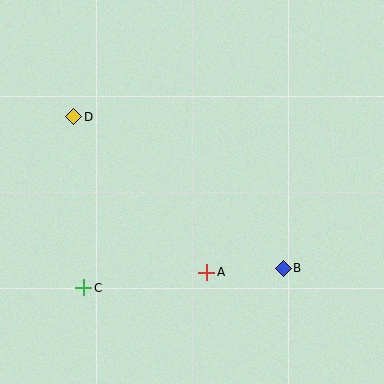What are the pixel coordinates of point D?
Point D is at (74, 117).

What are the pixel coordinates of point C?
Point C is at (84, 288).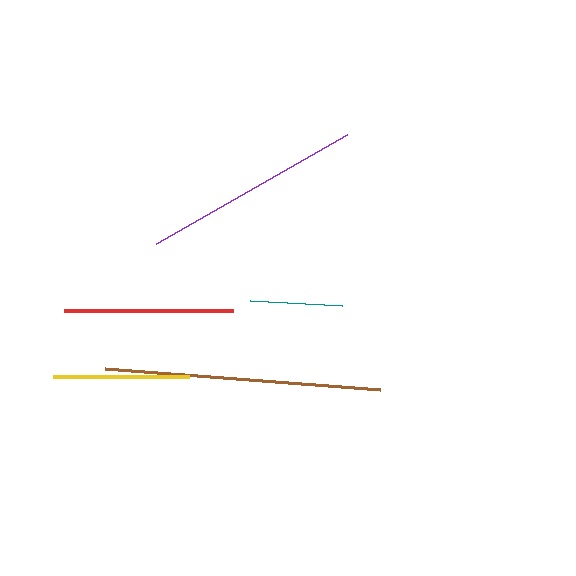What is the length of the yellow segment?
The yellow segment is approximately 136 pixels long.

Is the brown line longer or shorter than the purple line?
The brown line is longer than the purple line.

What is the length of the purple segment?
The purple segment is approximately 219 pixels long.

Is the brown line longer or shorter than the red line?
The brown line is longer than the red line.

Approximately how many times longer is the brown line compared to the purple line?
The brown line is approximately 1.3 times the length of the purple line.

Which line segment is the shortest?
The teal line is the shortest at approximately 93 pixels.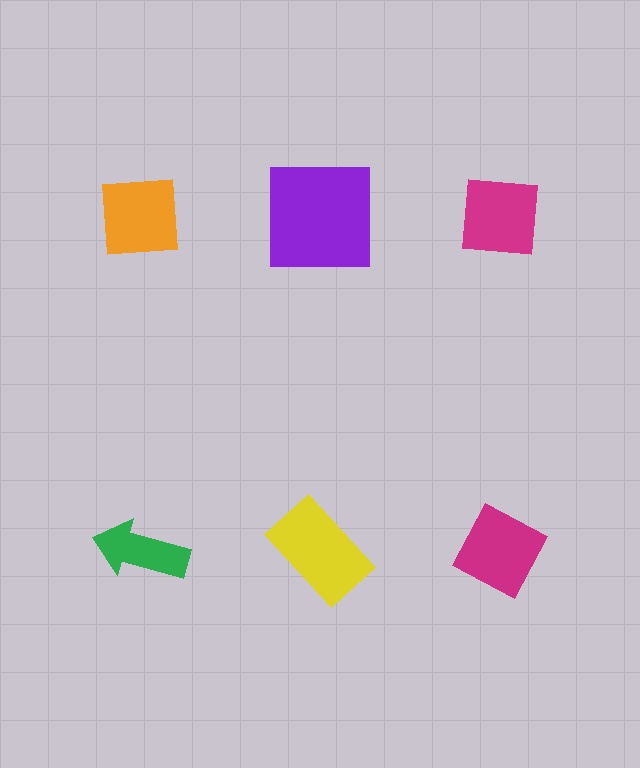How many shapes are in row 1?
3 shapes.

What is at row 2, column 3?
A magenta diamond.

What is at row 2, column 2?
A yellow rectangle.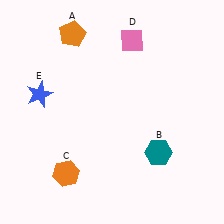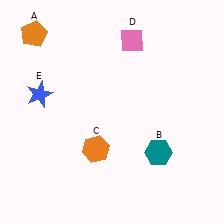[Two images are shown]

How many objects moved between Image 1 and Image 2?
2 objects moved between the two images.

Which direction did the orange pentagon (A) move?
The orange pentagon (A) moved left.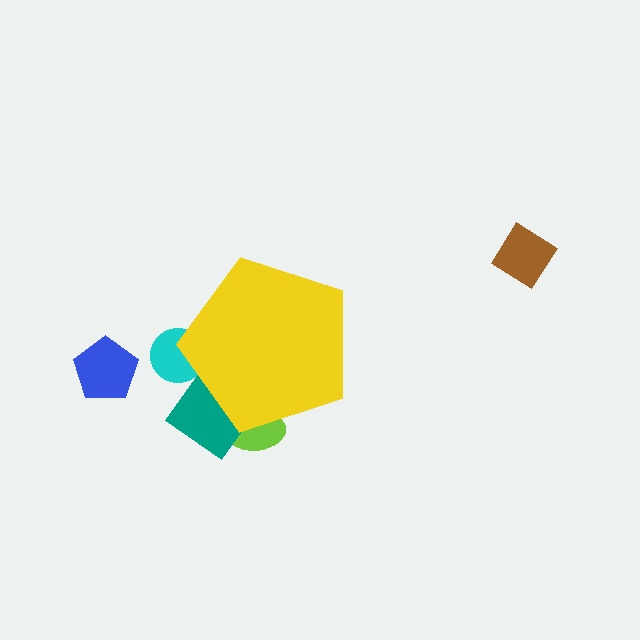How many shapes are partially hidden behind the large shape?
3 shapes are partially hidden.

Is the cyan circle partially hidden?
Yes, the cyan circle is partially hidden behind the yellow pentagon.